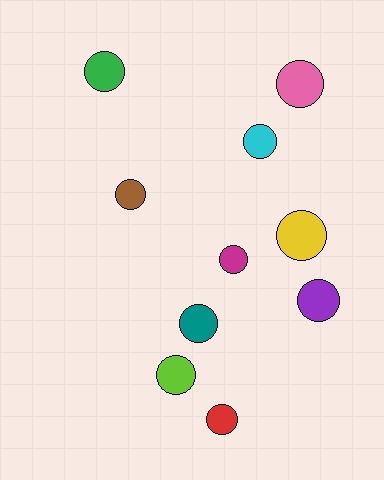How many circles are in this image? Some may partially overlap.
There are 10 circles.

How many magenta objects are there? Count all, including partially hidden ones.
There is 1 magenta object.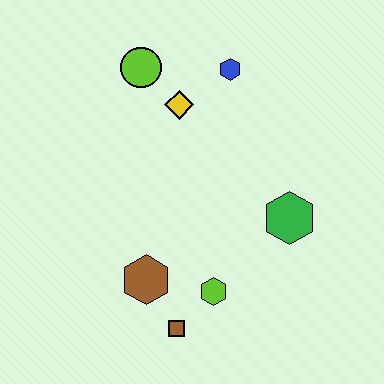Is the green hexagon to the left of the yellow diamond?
No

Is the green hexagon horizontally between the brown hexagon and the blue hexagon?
No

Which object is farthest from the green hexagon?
The lime circle is farthest from the green hexagon.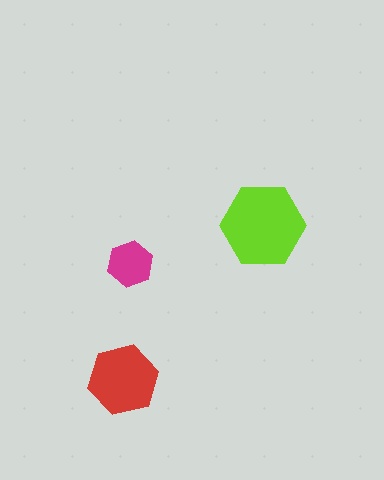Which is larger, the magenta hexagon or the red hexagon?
The red one.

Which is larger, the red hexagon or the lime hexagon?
The lime one.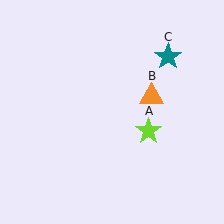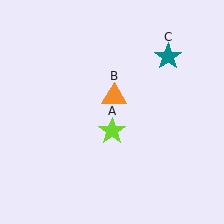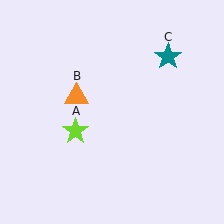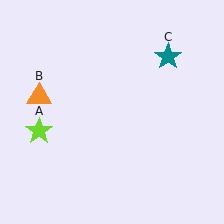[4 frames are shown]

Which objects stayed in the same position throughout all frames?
Teal star (object C) remained stationary.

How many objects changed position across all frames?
2 objects changed position: lime star (object A), orange triangle (object B).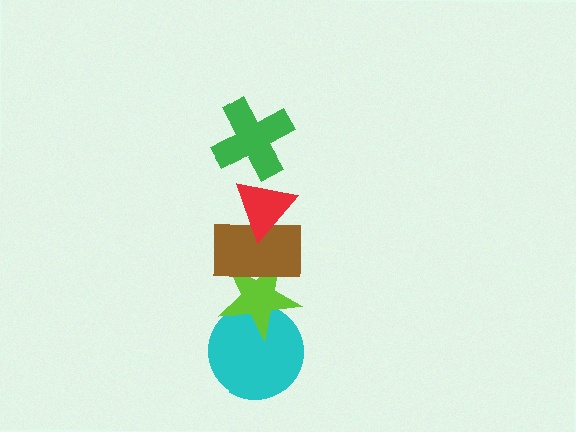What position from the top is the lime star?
The lime star is 4th from the top.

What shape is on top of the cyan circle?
The lime star is on top of the cyan circle.